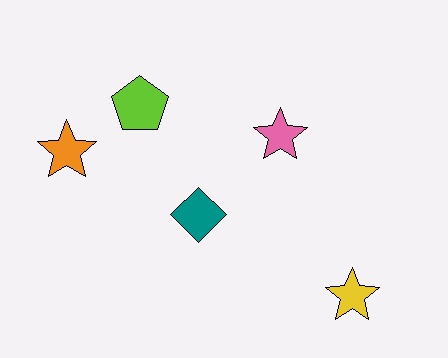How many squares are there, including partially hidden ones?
There are no squares.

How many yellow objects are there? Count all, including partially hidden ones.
There is 1 yellow object.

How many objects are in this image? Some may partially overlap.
There are 5 objects.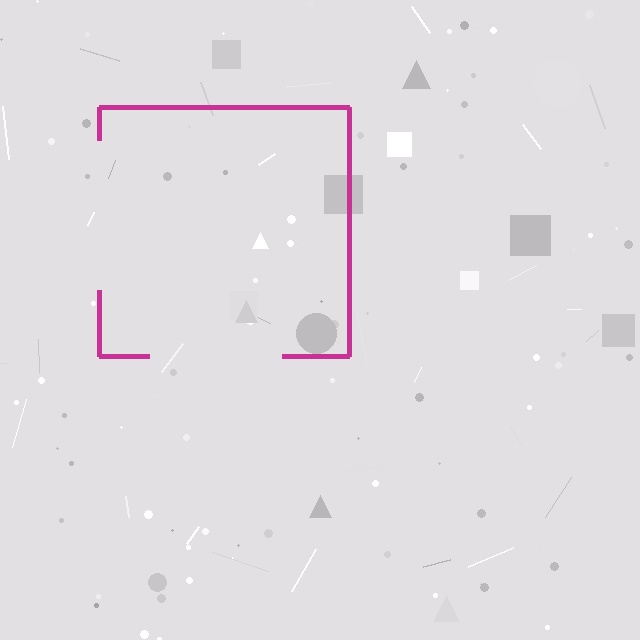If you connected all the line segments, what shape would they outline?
They would outline a square.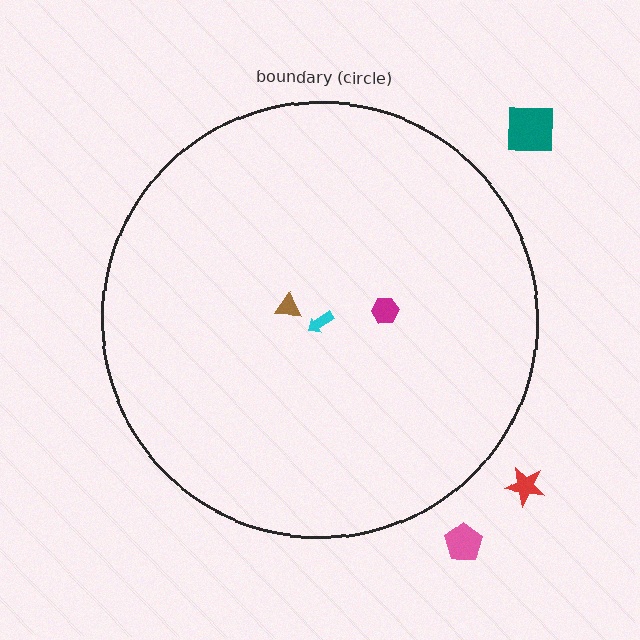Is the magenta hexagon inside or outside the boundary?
Inside.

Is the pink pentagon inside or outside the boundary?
Outside.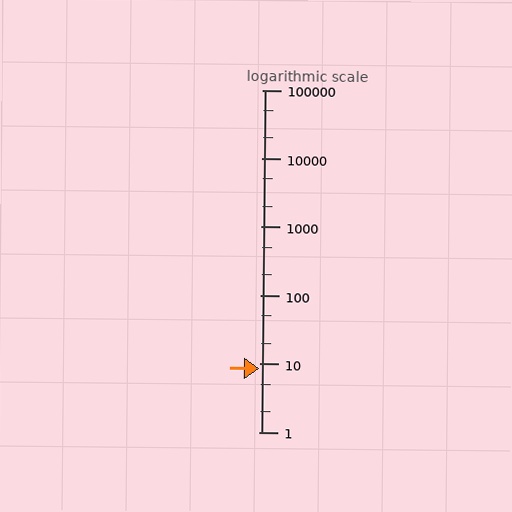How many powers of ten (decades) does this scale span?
The scale spans 5 decades, from 1 to 100000.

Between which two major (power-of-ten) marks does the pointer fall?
The pointer is between 1 and 10.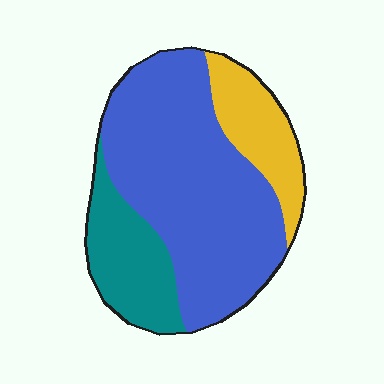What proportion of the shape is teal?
Teal takes up about one fifth (1/5) of the shape.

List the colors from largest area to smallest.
From largest to smallest: blue, teal, yellow.